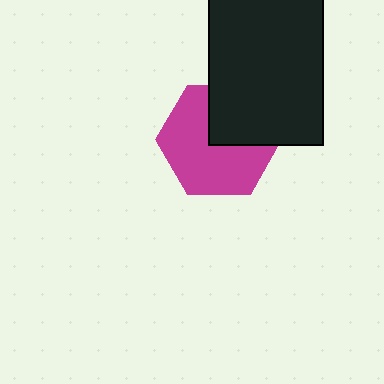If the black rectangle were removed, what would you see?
You would see the complete magenta hexagon.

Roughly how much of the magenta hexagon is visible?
Most of it is visible (roughly 65%).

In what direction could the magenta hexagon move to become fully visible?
The magenta hexagon could move toward the lower-left. That would shift it out from behind the black rectangle entirely.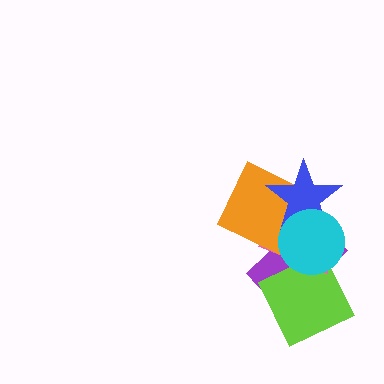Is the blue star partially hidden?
Yes, it is partially covered by another shape.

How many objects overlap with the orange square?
4 objects overlap with the orange square.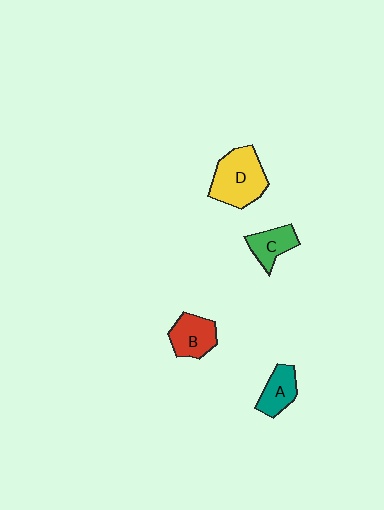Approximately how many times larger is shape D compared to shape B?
Approximately 1.5 times.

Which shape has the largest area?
Shape D (yellow).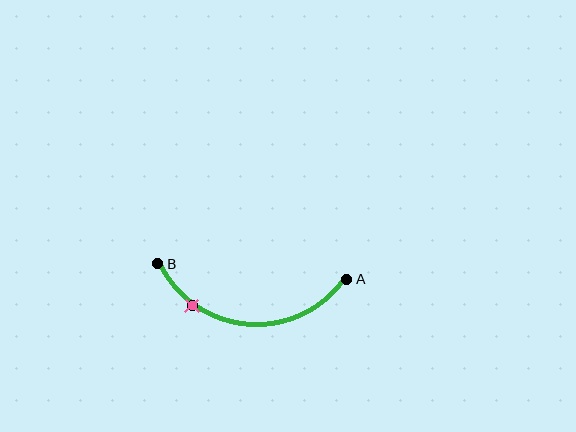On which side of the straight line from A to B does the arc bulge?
The arc bulges below the straight line connecting A and B.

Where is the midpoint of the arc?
The arc midpoint is the point on the curve farthest from the straight line joining A and B. It sits below that line.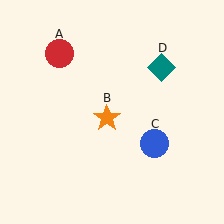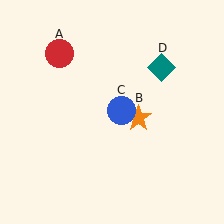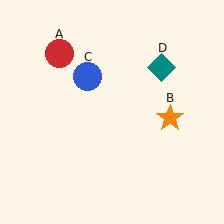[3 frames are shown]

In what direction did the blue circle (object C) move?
The blue circle (object C) moved up and to the left.